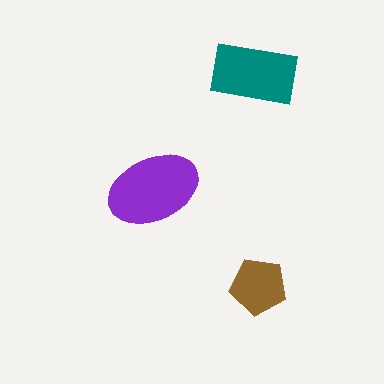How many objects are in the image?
There are 3 objects in the image.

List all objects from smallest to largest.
The brown pentagon, the teal rectangle, the purple ellipse.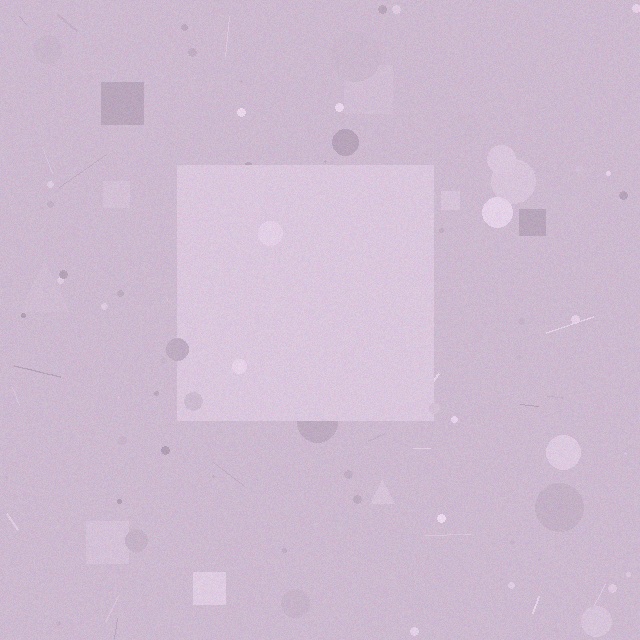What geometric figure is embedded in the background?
A square is embedded in the background.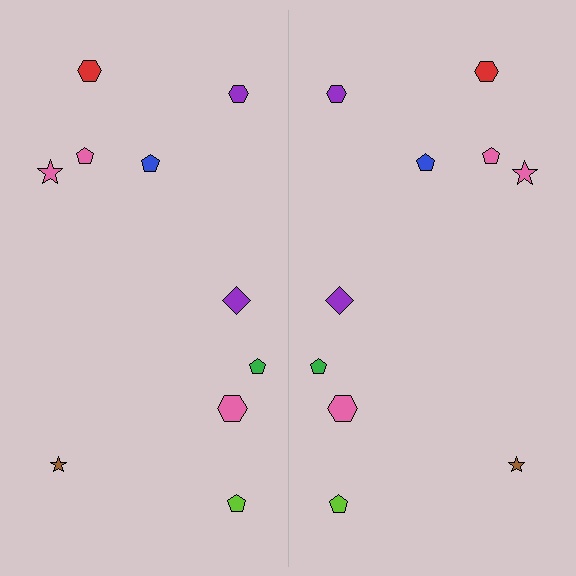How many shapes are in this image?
There are 20 shapes in this image.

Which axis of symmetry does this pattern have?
The pattern has a vertical axis of symmetry running through the center of the image.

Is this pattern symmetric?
Yes, this pattern has bilateral (reflection) symmetry.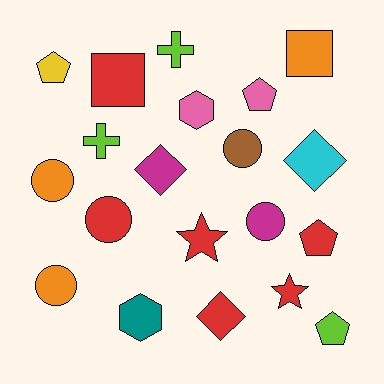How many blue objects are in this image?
There are no blue objects.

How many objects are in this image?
There are 20 objects.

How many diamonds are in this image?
There are 3 diamonds.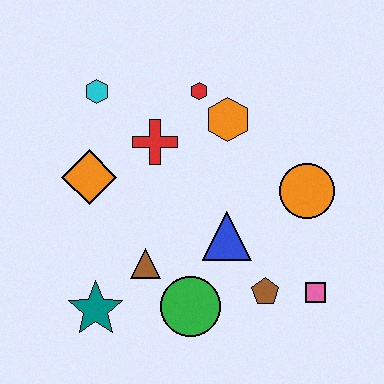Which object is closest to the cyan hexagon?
The red cross is closest to the cyan hexagon.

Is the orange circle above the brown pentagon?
Yes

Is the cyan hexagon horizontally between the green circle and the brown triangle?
No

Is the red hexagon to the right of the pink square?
No